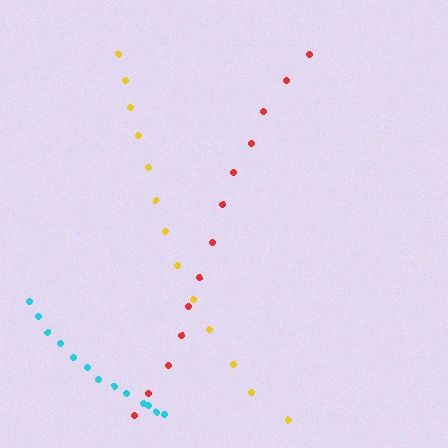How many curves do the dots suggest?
There are 3 distinct paths.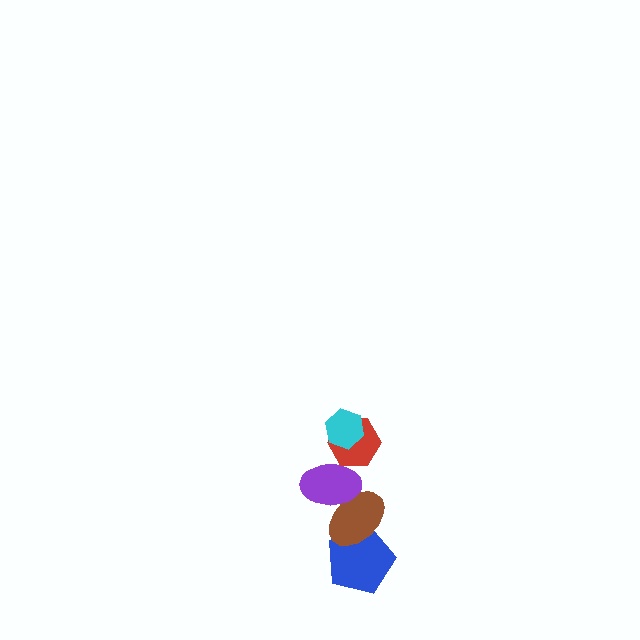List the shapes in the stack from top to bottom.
From top to bottom: the cyan hexagon, the red hexagon, the purple ellipse, the brown ellipse, the blue pentagon.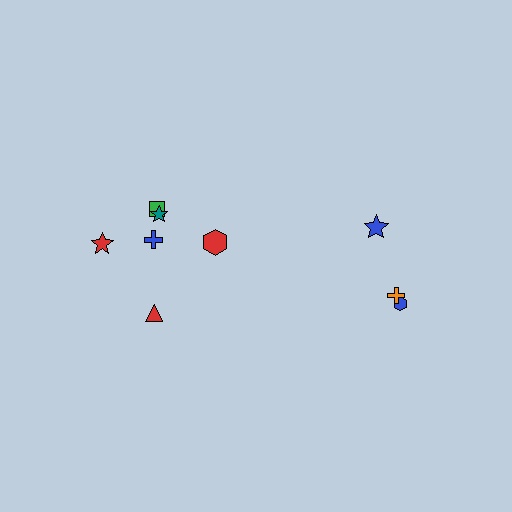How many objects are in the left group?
There are 6 objects.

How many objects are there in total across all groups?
There are 9 objects.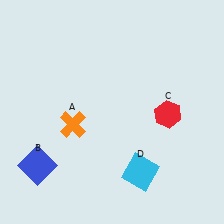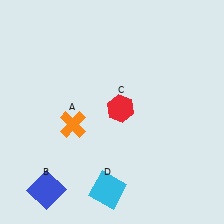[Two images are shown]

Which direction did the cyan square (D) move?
The cyan square (D) moved left.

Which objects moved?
The objects that moved are: the blue square (B), the red hexagon (C), the cyan square (D).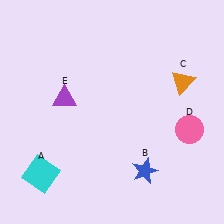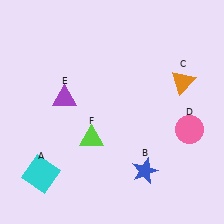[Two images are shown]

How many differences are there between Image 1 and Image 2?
There is 1 difference between the two images.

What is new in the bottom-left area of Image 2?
A lime triangle (F) was added in the bottom-left area of Image 2.